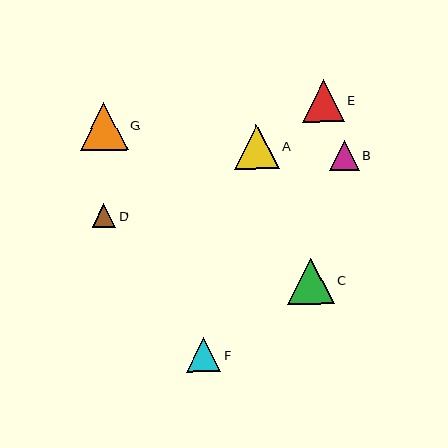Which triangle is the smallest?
Triangle D is the smallest with a size of approximately 23 pixels.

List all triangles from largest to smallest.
From largest to smallest: G, C, A, E, F, B, D.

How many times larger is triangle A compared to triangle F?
Triangle A is approximately 1.3 times the size of triangle F.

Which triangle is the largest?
Triangle G is the largest with a size of approximately 48 pixels.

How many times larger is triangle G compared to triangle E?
Triangle G is approximately 1.1 times the size of triangle E.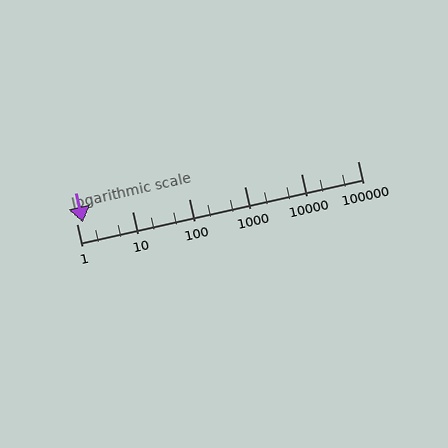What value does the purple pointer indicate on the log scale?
The pointer indicates approximately 1.3.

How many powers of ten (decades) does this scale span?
The scale spans 5 decades, from 1 to 100000.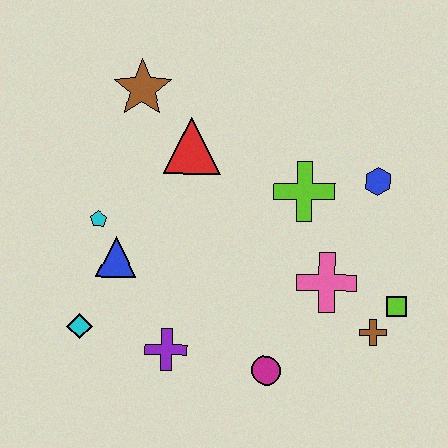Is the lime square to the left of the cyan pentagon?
No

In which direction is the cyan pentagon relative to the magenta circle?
The cyan pentagon is to the left of the magenta circle.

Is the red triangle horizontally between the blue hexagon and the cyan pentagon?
Yes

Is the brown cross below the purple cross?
No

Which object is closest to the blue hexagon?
The lime cross is closest to the blue hexagon.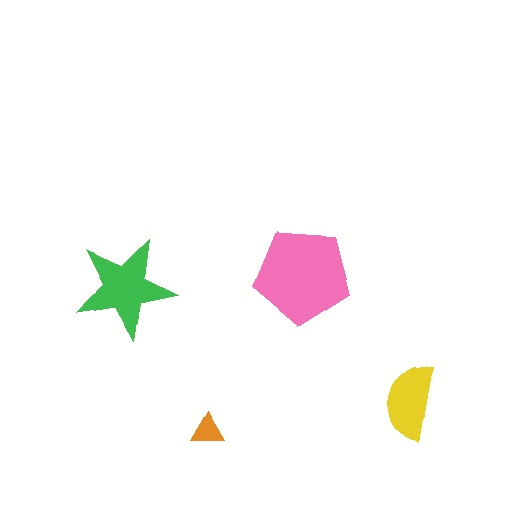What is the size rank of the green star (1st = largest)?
2nd.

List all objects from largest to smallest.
The pink pentagon, the green star, the yellow semicircle, the orange triangle.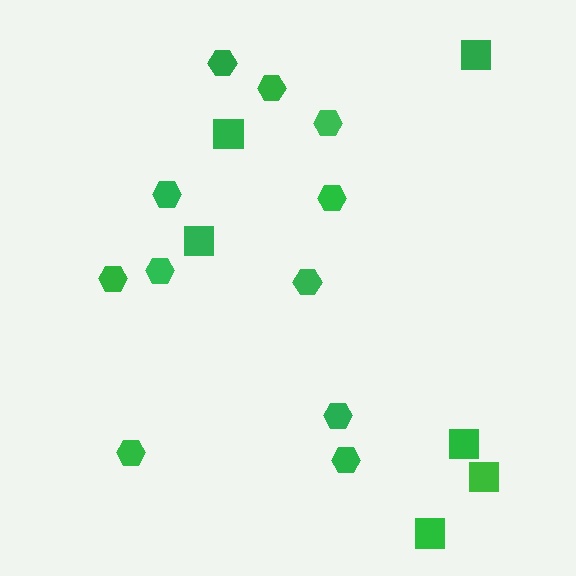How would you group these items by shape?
There are 2 groups: one group of squares (6) and one group of hexagons (11).